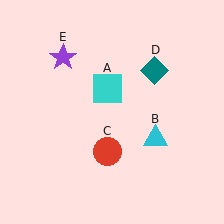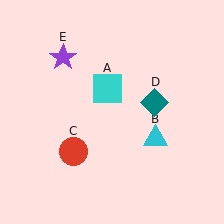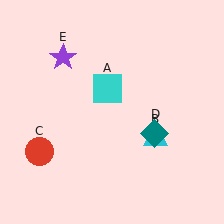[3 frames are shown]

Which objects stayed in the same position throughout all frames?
Cyan square (object A) and cyan triangle (object B) and purple star (object E) remained stationary.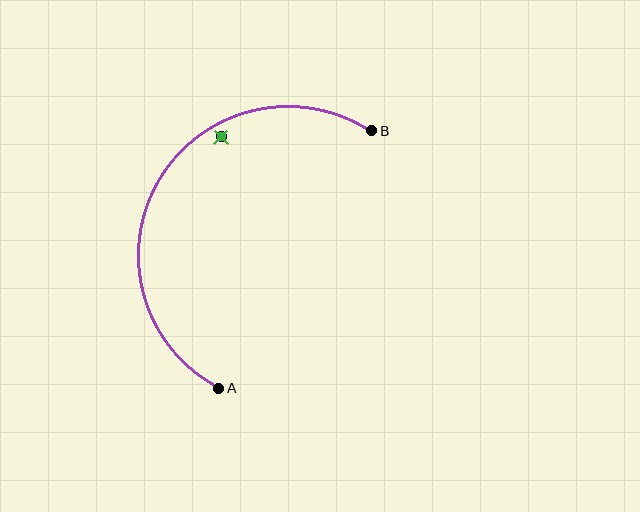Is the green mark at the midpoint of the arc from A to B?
No — the green mark does not lie on the arc at all. It sits slightly inside the curve.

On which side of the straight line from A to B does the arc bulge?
The arc bulges to the left of the straight line connecting A and B.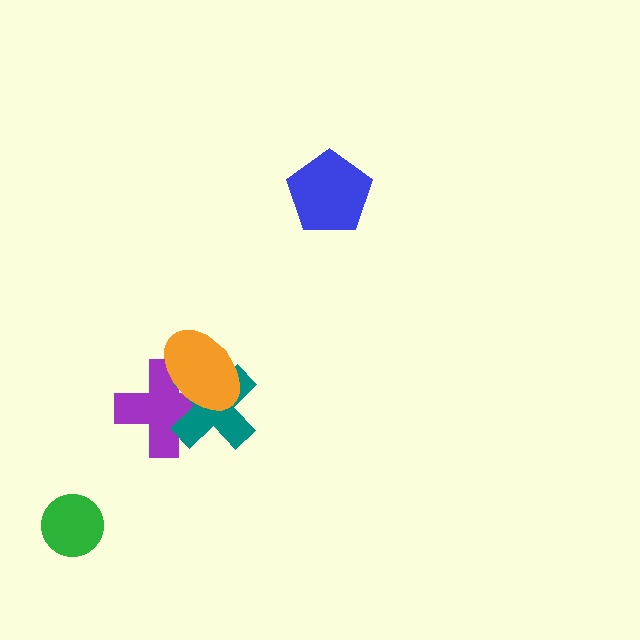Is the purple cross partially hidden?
Yes, it is partially covered by another shape.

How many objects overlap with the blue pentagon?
0 objects overlap with the blue pentagon.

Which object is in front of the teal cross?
The orange ellipse is in front of the teal cross.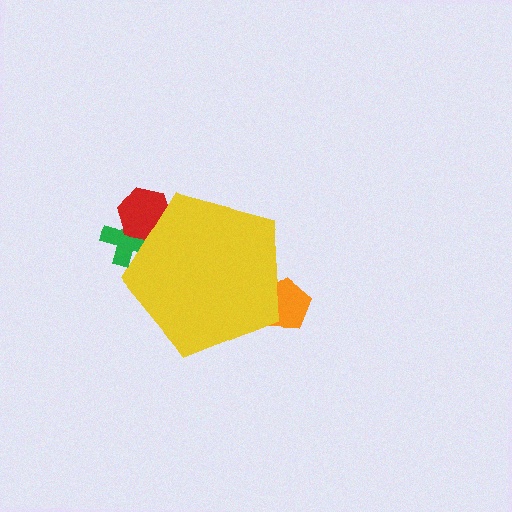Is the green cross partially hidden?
Yes, the green cross is partially hidden behind the yellow pentagon.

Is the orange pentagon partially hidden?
Yes, the orange pentagon is partially hidden behind the yellow pentagon.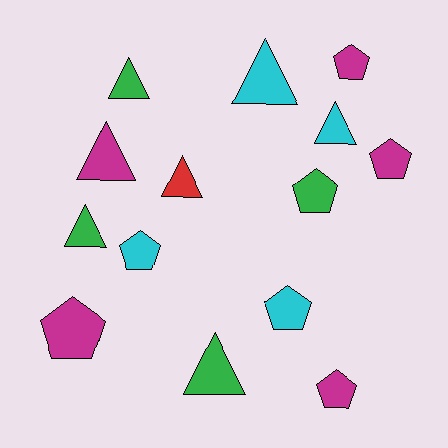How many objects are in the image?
There are 14 objects.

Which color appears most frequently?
Magenta, with 5 objects.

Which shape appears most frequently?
Triangle, with 7 objects.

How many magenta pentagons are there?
There are 4 magenta pentagons.